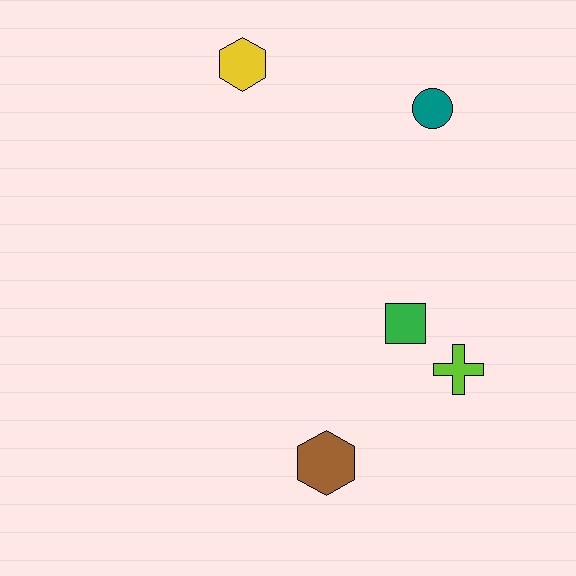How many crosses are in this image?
There is 1 cross.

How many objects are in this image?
There are 5 objects.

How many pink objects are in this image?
There are no pink objects.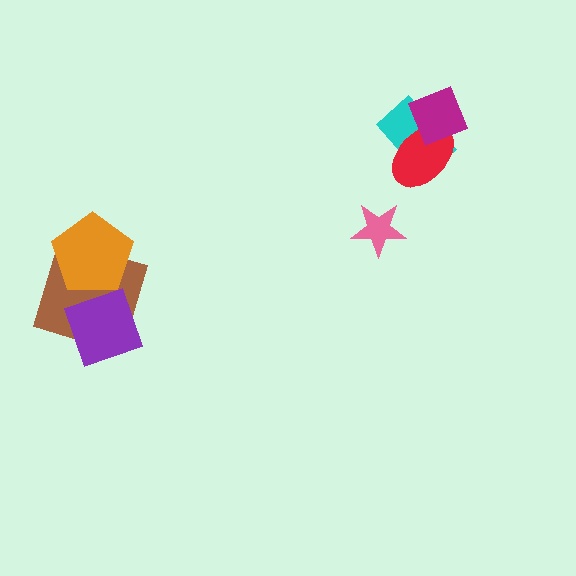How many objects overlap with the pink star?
0 objects overlap with the pink star.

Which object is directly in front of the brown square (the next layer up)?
The orange pentagon is directly in front of the brown square.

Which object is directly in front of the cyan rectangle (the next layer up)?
The red ellipse is directly in front of the cyan rectangle.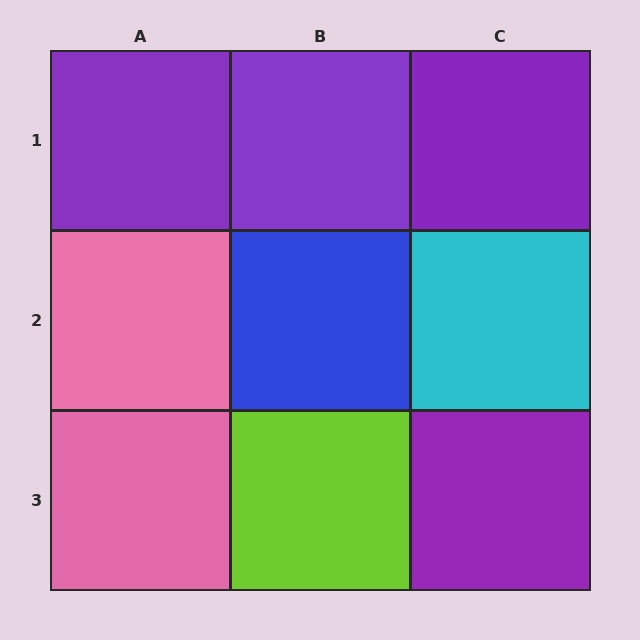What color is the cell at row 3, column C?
Purple.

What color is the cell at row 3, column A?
Pink.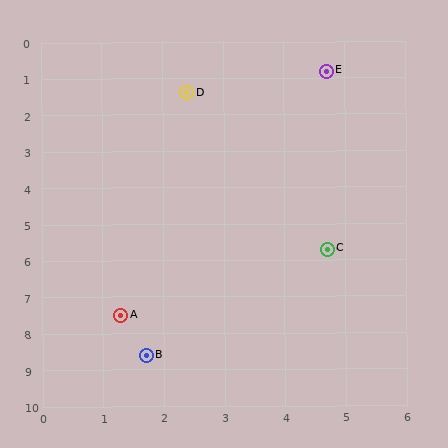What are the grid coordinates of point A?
Point A is at approximately (1.3, 7.5).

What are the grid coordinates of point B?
Point B is at approximately (1.7, 8.6).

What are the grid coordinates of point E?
Point E is at approximately (4.7, 0.8).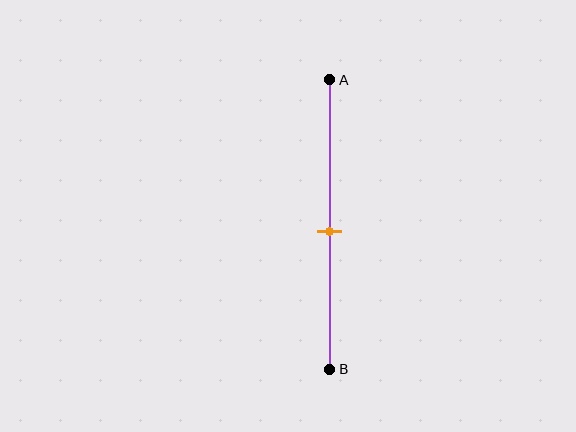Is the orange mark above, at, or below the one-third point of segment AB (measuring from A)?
The orange mark is below the one-third point of segment AB.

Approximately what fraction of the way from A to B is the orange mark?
The orange mark is approximately 50% of the way from A to B.